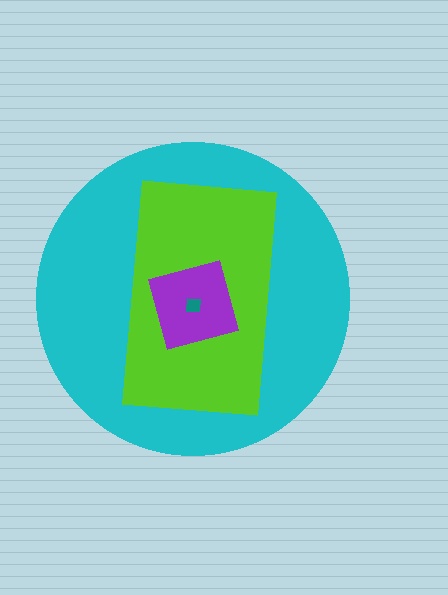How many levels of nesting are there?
4.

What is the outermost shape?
The cyan circle.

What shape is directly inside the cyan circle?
The lime rectangle.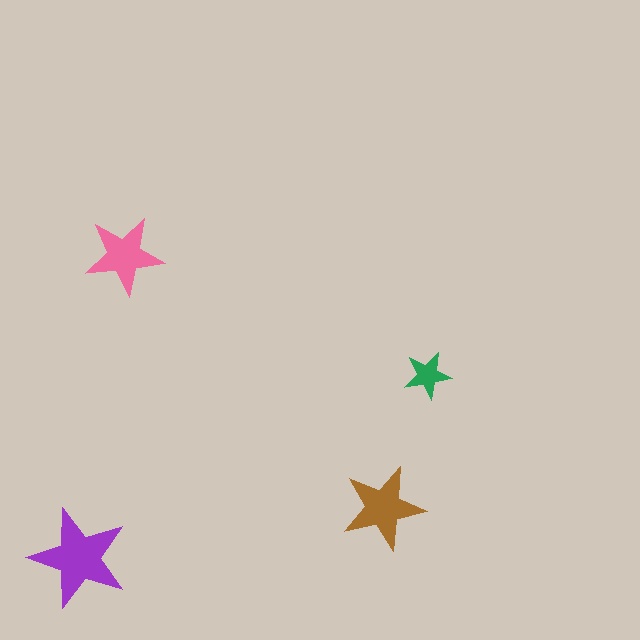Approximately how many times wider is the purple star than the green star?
About 2 times wider.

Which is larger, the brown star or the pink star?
The brown one.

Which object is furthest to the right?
The green star is rightmost.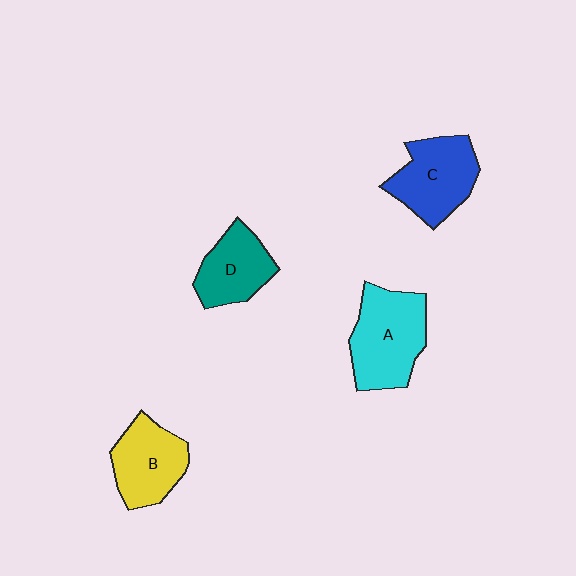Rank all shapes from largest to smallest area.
From largest to smallest: A (cyan), C (blue), B (yellow), D (teal).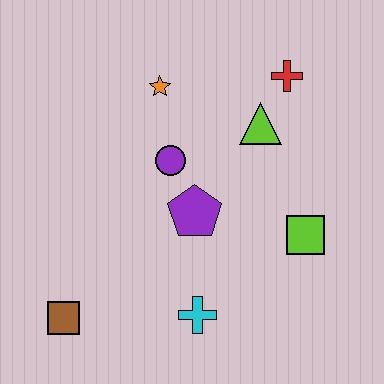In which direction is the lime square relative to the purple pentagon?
The lime square is to the right of the purple pentagon.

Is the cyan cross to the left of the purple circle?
No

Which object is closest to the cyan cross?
The purple pentagon is closest to the cyan cross.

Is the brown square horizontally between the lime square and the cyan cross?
No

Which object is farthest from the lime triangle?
The brown square is farthest from the lime triangle.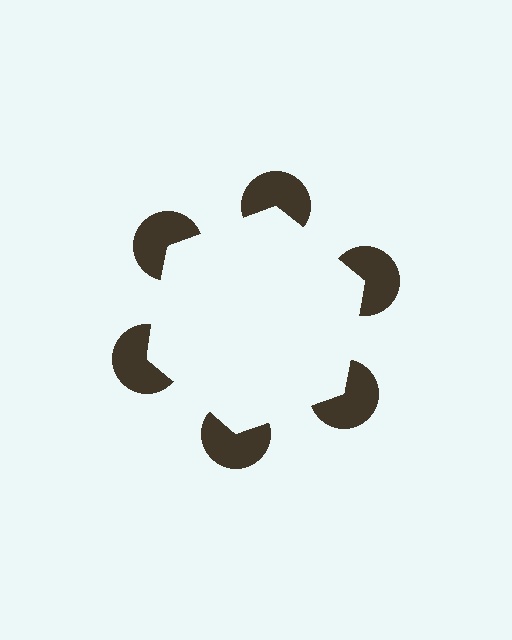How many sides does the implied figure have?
6 sides.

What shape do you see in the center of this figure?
An illusory hexagon — its edges are inferred from the aligned wedge cuts in the pac-man discs, not physically drawn.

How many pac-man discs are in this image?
There are 6 — one at each vertex of the illusory hexagon.